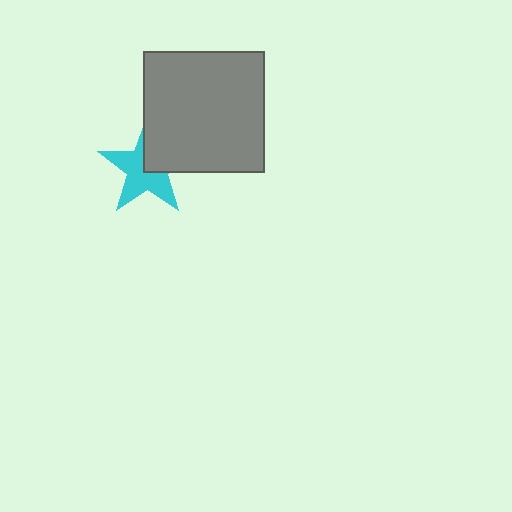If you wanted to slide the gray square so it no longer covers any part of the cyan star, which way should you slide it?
Slide it toward the upper-right — that is the most direct way to separate the two shapes.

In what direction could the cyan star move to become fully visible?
The cyan star could move toward the lower-left. That would shift it out from behind the gray square entirely.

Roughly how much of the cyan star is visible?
About half of it is visible (roughly 63%).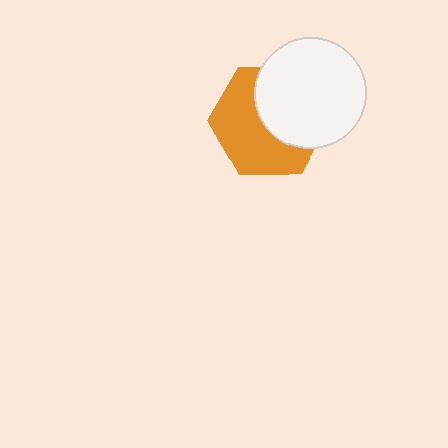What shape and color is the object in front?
The object in front is a white circle.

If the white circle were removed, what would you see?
You would see the complete orange hexagon.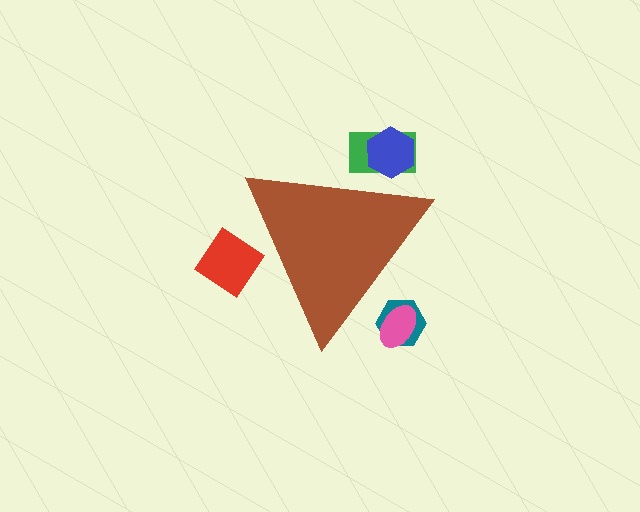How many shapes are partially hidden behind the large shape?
5 shapes are partially hidden.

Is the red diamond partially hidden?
Yes, the red diamond is partially hidden behind the brown triangle.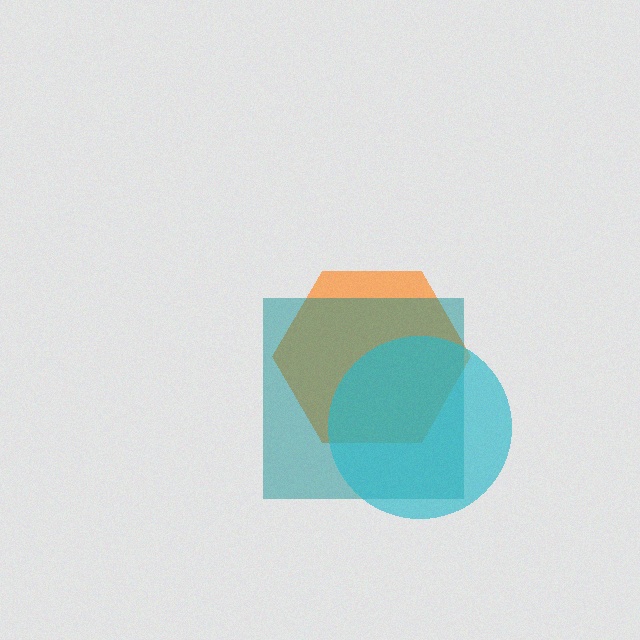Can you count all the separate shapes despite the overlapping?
Yes, there are 3 separate shapes.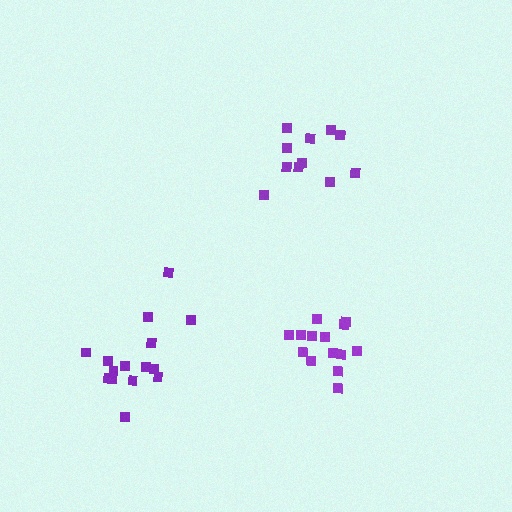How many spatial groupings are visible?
There are 3 spatial groupings.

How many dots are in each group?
Group 1: 11 dots, Group 2: 14 dots, Group 3: 15 dots (40 total).